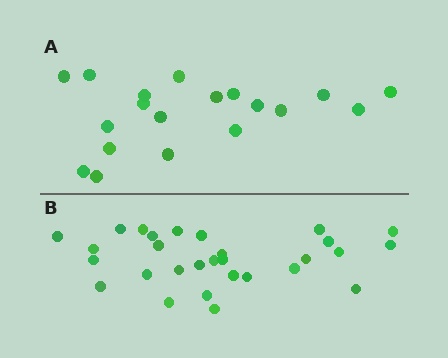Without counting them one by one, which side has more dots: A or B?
Region B (the bottom region) has more dots.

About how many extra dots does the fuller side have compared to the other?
Region B has roughly 10 or so more dots than region A.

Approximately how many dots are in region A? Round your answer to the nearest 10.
About 20 dots. (The exact count is 19, which rounds to 20.)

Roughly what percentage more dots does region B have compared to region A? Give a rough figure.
About 55% more.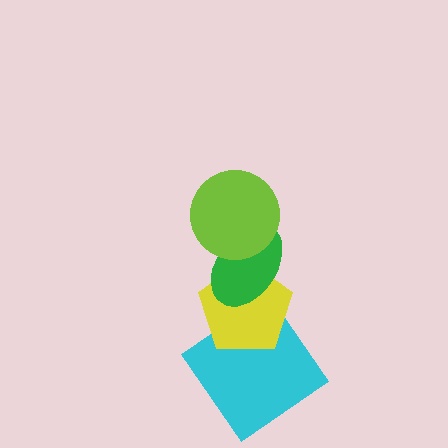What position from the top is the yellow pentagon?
The yellow pentagon is 3rd from the top.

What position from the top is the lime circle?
The lime circle is 1st from the top.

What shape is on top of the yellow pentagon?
The green ellipse is on top of the yellow pentagon.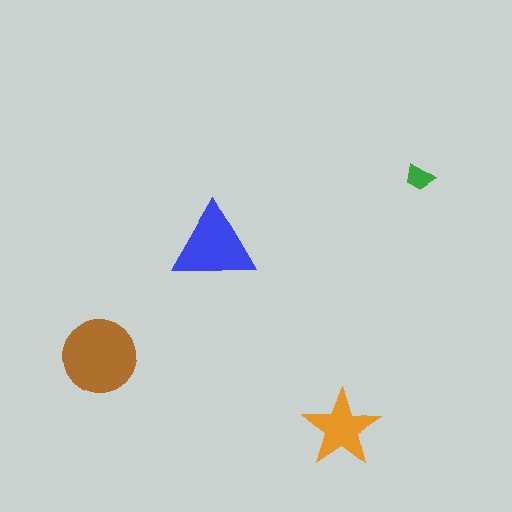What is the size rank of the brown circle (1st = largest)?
1st.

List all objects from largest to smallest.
The brown circle, the blue triangle, the orange star, the green trapezoid.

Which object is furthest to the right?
The green trapezoid is rightmost.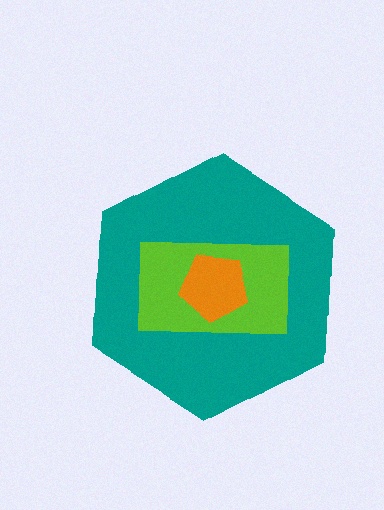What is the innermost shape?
The orange pentagon.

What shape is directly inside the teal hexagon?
The lime rectangle.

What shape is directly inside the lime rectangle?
The orange pentagon.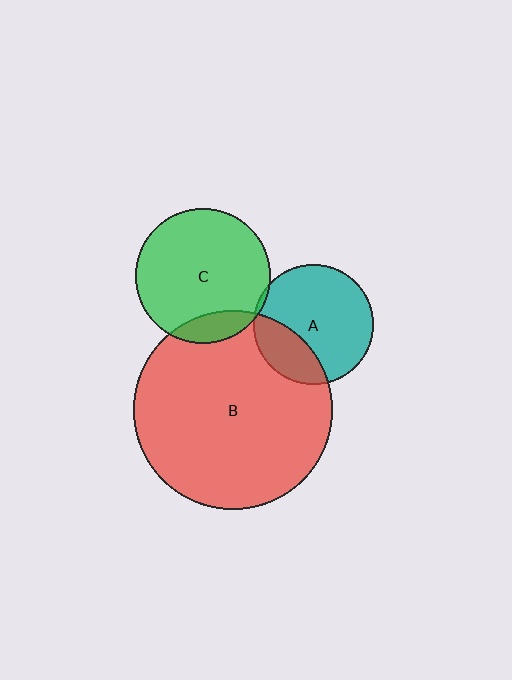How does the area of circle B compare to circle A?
Approximately 2.7 times.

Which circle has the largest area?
Circle B (red).